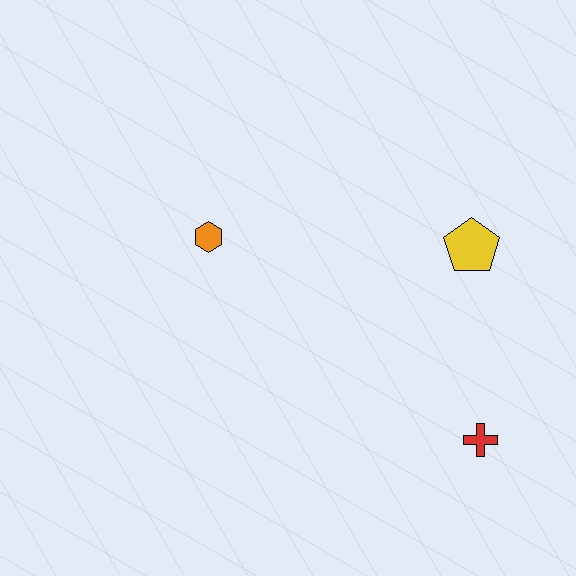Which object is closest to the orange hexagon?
The yellow pentagon is closest to the orange hexagon.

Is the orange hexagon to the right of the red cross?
No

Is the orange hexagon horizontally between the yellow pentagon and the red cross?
No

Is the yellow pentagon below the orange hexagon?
Yes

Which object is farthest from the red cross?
The orange hexagon is farthest from the red cross.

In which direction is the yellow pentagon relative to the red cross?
The yellow pentagon is above the red cross.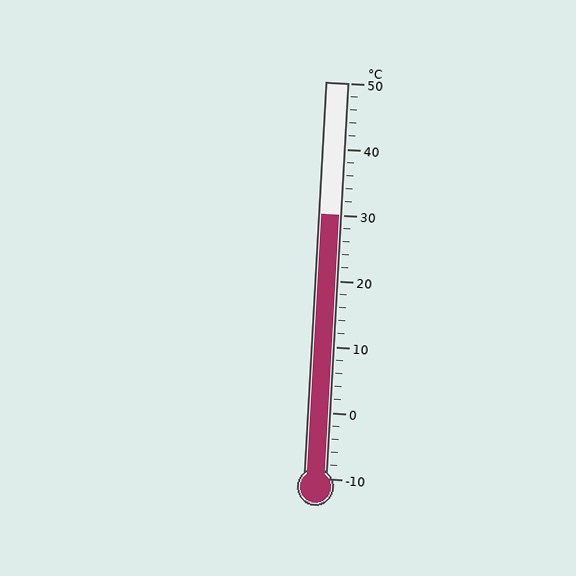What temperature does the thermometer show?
The thermometer shows approximately 30°C.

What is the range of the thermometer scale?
The thermometer scale ranges from -10°C to 50°C.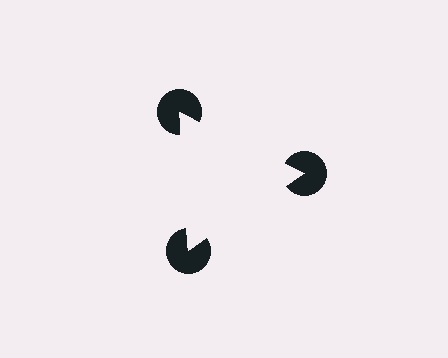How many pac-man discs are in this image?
There are 3 — one at each vertex of the illusory triangle.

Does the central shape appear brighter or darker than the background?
It typically appears slightly brighter than the background, even though no actual brightness change is drawn.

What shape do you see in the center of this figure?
An illusory triangle — its edges are inferred from the aligned wedge cuts in the pac-man discs, not physically drawn.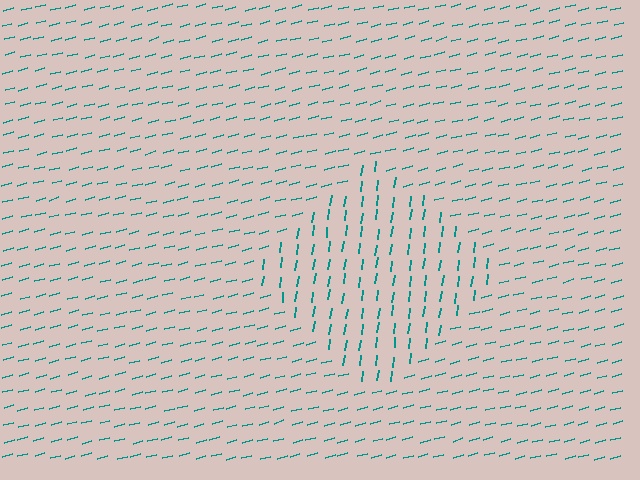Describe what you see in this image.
The image is filled with small teal line segments. A diamond region in the image has lines oriented differently from the surrounding lines, creating a visible texture boundary.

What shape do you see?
I see a diamond.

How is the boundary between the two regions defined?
The boundary is defined purely by a change in line orientation (approximately 67 degrees difference). All lines are the same color and thickness.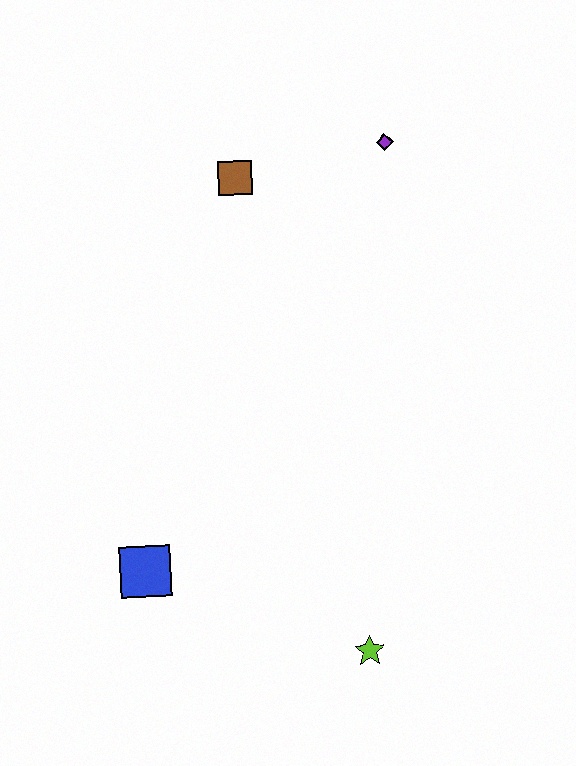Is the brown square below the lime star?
No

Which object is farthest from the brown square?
The lime star is farthest from the brown square.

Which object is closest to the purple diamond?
The brown square is closest to the purple diamond.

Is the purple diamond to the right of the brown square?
Yes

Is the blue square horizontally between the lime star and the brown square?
No